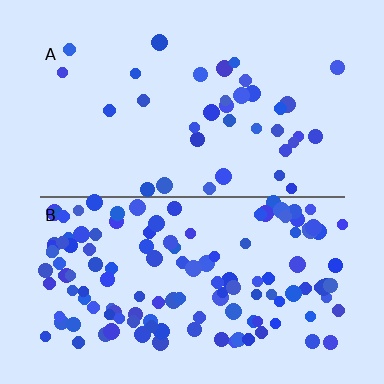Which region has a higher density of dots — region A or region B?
B (the bottom).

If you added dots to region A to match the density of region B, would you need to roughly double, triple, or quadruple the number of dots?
Approximately quadruple.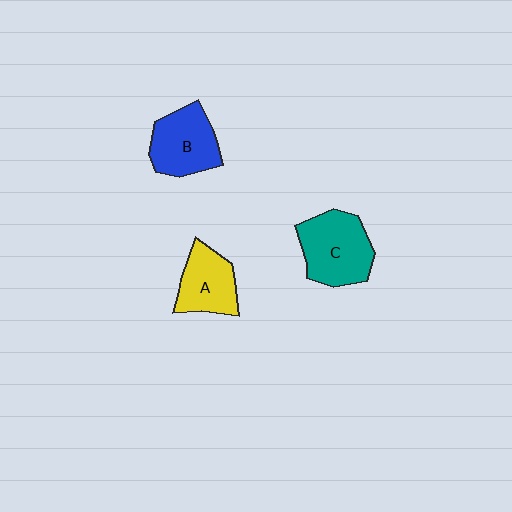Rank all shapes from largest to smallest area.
From largest to smallest: C (teal), B (blue), A (yellow).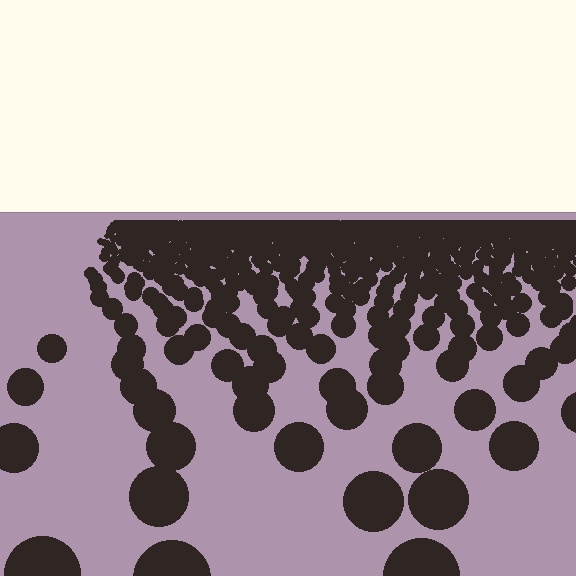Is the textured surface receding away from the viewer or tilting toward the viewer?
The surface is receding away from the viewer. Texture elements get smaller and denser toward the top.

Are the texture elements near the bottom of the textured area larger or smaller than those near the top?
Larger. Near the bottom, elements are closer to the viewer and appear at a bigger on-screen size.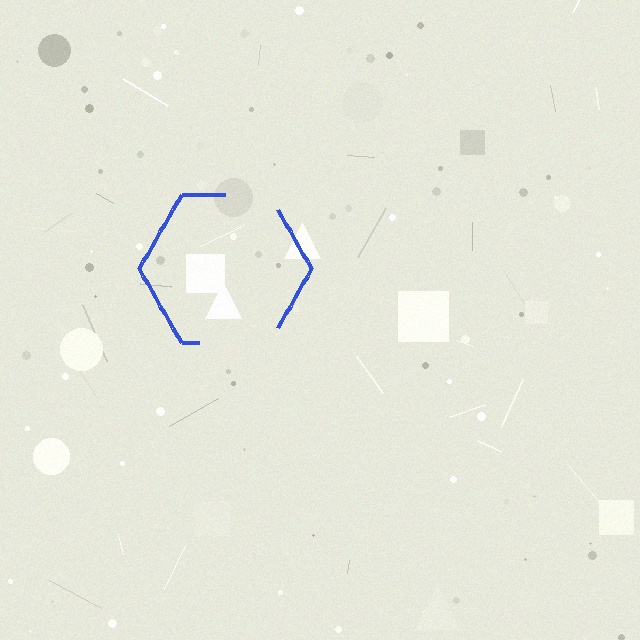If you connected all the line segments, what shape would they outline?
They would outline a hexagon.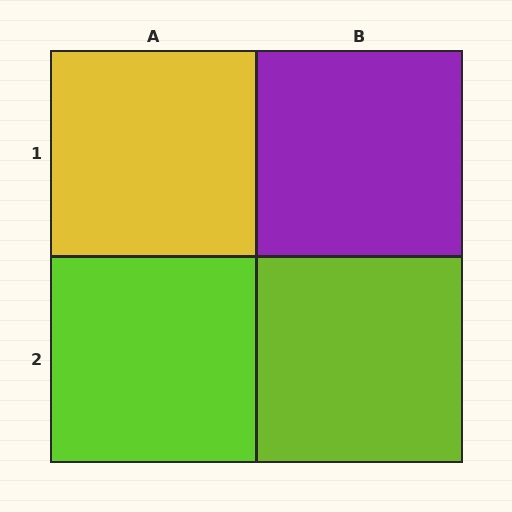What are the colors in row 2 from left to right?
Lime, lime.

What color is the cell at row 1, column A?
Yellow.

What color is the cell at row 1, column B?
Purple.